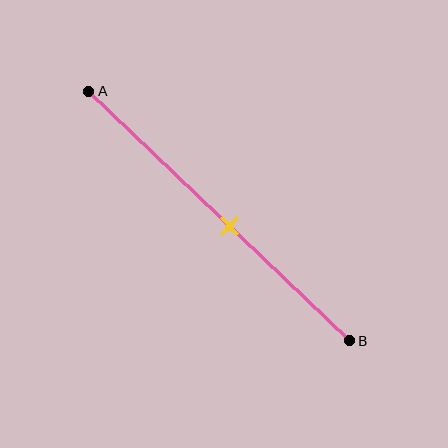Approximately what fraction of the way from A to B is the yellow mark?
The yellow mark is approximately 55% of the way from A to B.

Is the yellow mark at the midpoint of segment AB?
No, the mark is at about 55% from A, not at the 50% midpoint.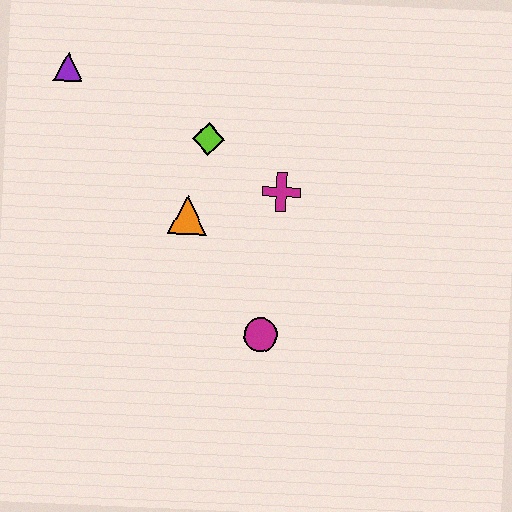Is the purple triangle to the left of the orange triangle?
Yes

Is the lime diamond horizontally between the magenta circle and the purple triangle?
Yes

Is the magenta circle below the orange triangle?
Yes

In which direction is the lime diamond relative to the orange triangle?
The lime diamond is above the orange triangle.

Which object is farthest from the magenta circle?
The purple triangle is farthest from the magenta circle.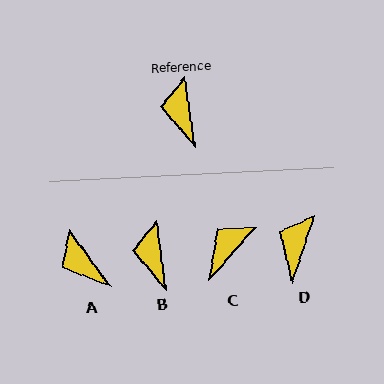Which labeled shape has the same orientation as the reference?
B.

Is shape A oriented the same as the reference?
No, it is off by about 28 degrees.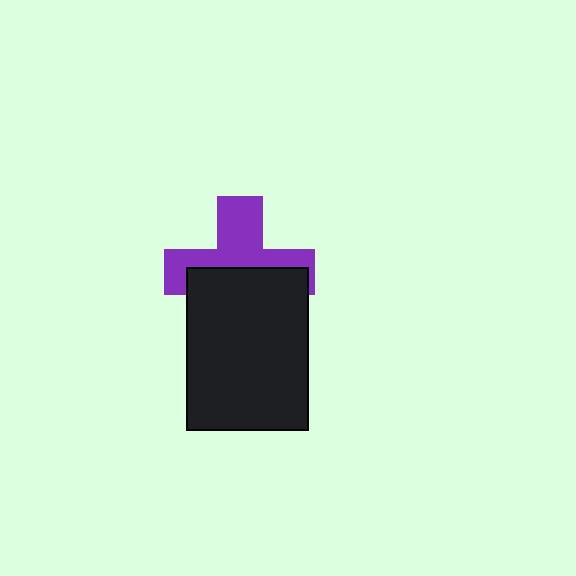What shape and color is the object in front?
The object in front is a black rectangle.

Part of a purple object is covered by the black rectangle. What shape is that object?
It is a cross.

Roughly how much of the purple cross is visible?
About half of it is visible (roughly 51%).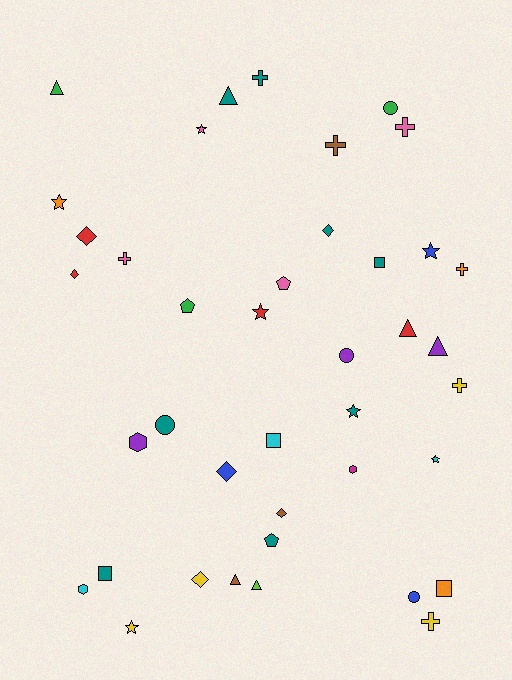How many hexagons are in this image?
There are 3 hexagons.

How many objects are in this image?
There are 40 objects.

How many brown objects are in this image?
There are 3 brown objects.